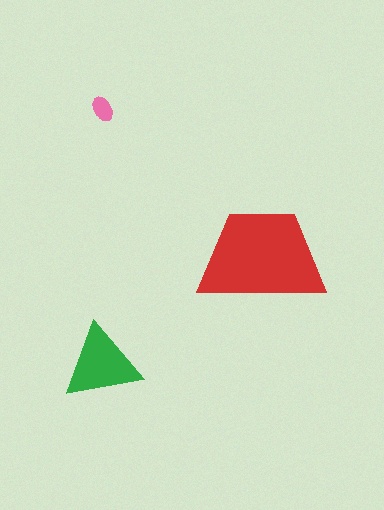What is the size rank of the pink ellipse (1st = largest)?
3rd.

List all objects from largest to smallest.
The red trapezoid, the green triangle, the pink ellipse.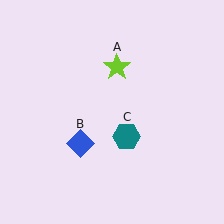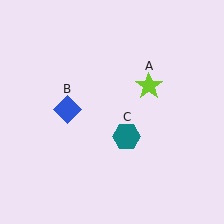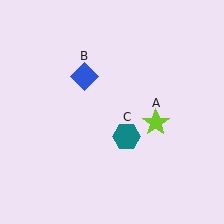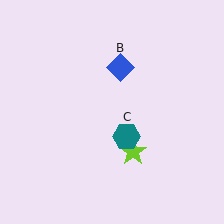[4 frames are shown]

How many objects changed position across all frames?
2 objects changed position: lime star (object A), blue diamond (object B).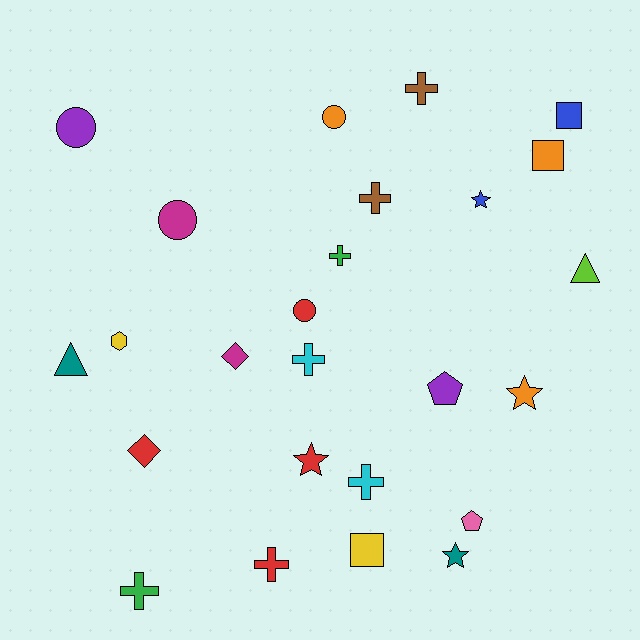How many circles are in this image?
There are 4 circles.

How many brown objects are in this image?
There are 2 brown objects.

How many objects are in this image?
There are 25 objects.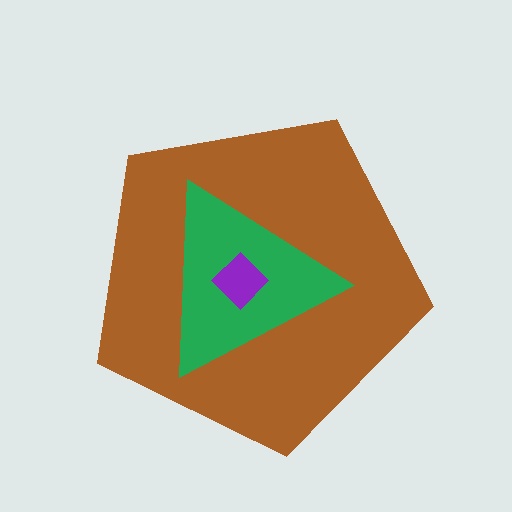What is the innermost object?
The purple diamond.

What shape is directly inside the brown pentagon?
The green triangle.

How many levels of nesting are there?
3.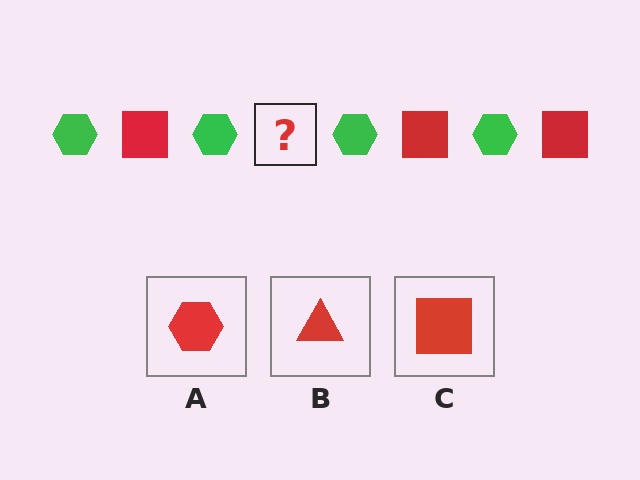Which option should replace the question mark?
Option C.